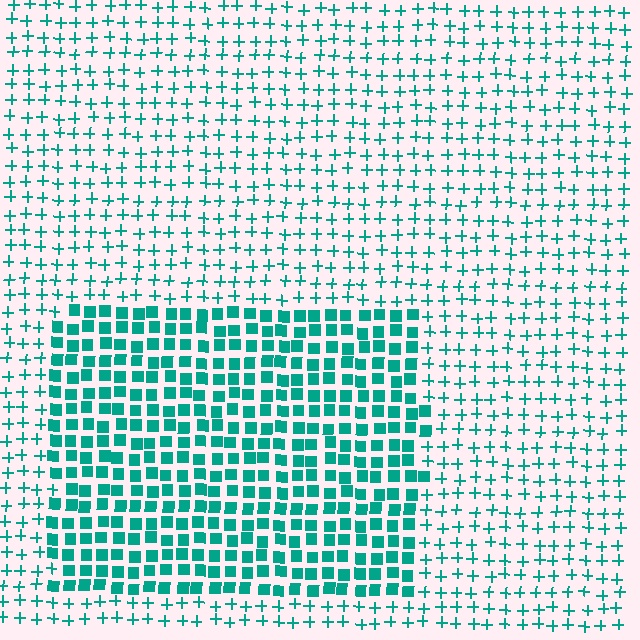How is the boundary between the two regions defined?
The boundary is defined by a change in element shape: squares inside vs. plus signs outside. All elements share the same color and spacing.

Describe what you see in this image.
The image is filled with small teal elements arranged in a uniform grid. A rectangle-shaped region contains squares, while the surrounding area contains plus signs. The boundary is defined purely by the change in element shape.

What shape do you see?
I see a rectangle.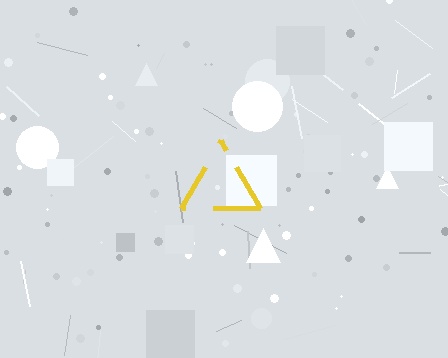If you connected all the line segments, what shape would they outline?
They would outline a triangle.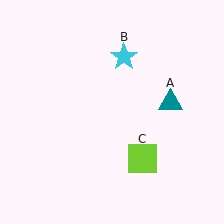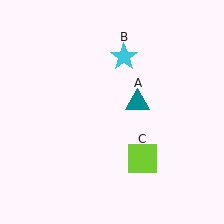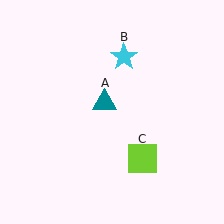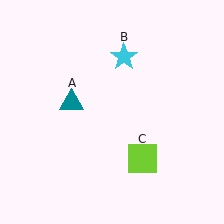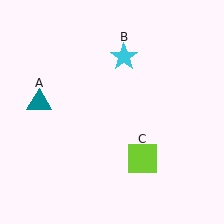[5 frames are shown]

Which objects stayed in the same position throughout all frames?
Cyan star (object B) and lime square (object C) remained stationary.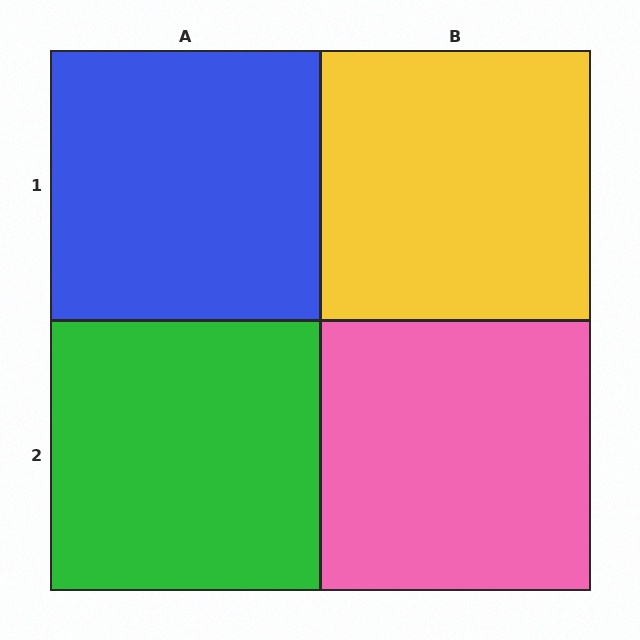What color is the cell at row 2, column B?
Pink.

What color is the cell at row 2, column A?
Green.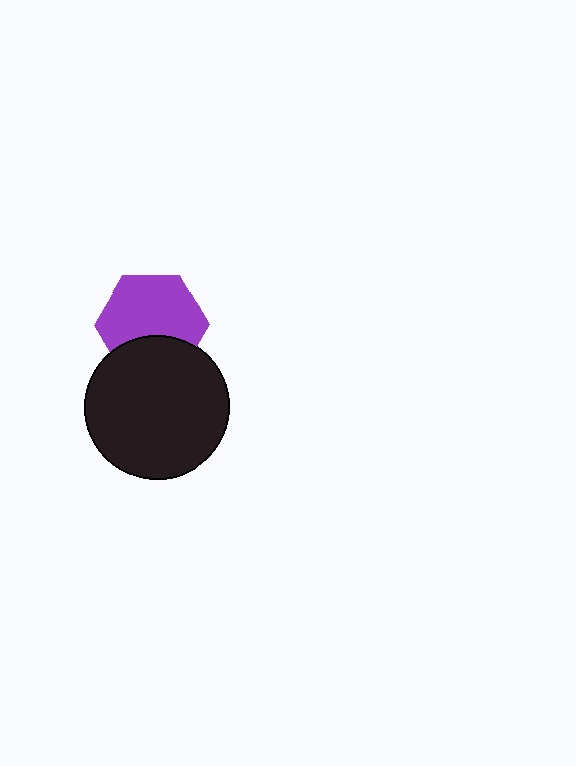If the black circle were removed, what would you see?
You would see the complete purple hexagon.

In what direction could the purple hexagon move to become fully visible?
The purple hexagon could move up. That would shift it out from behind the black circle entirely.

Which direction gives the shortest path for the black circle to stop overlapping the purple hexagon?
Moving down gives the shortest separation.